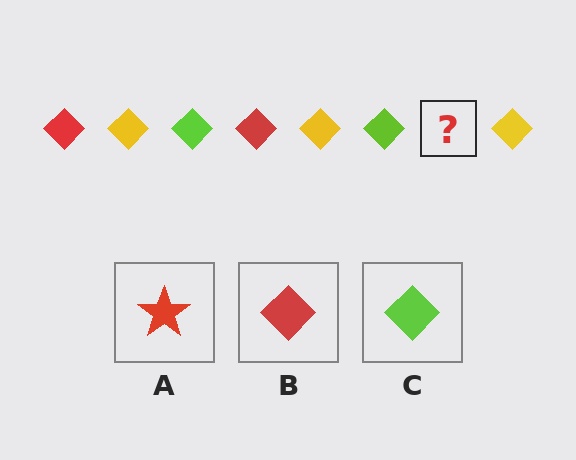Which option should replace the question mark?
Option B.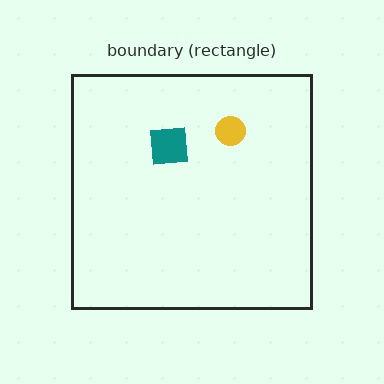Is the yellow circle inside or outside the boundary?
Inside.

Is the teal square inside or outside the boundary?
Inside.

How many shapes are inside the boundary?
2 inside, 0 outside.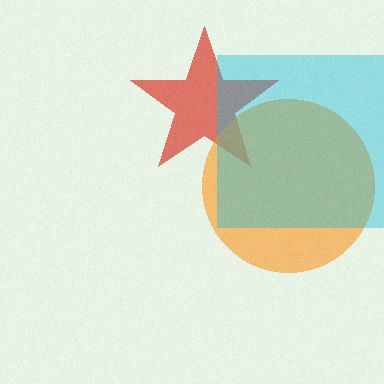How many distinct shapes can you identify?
There are 3 distinct shapes: a red star, an orange circle, a cyan square.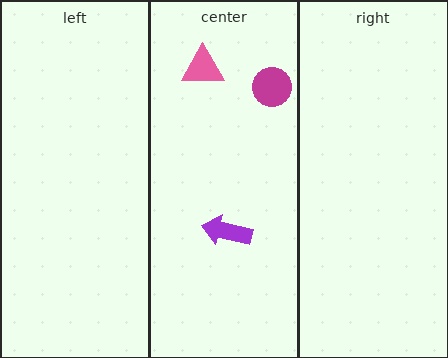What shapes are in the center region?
The purple arrow, the magenta circle, the pink triangle.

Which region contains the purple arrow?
The center region.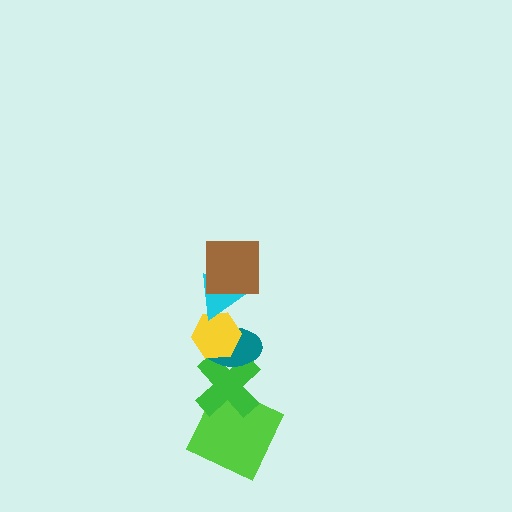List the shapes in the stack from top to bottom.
From top to bottom: the brown square, the cyan triangle, the yellow hexagon, the teal ellipse, the green cross, the lime square.